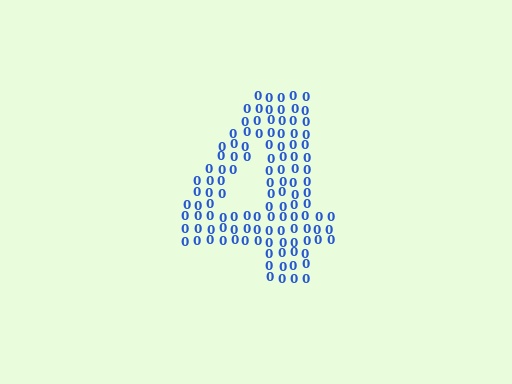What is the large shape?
The large shape is the digit 4.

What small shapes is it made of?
It is made of small digit 0's.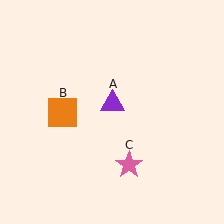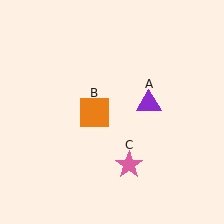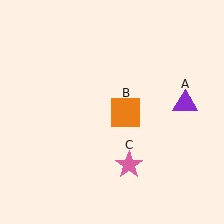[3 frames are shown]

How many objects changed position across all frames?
2 objects changed position: purple triangle (object A), orange square (object B).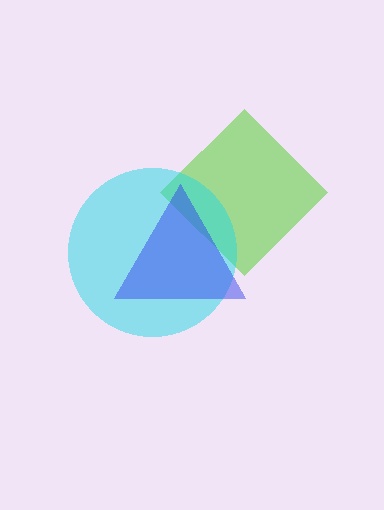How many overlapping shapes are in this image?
There are 3 overlapping shapes in the image.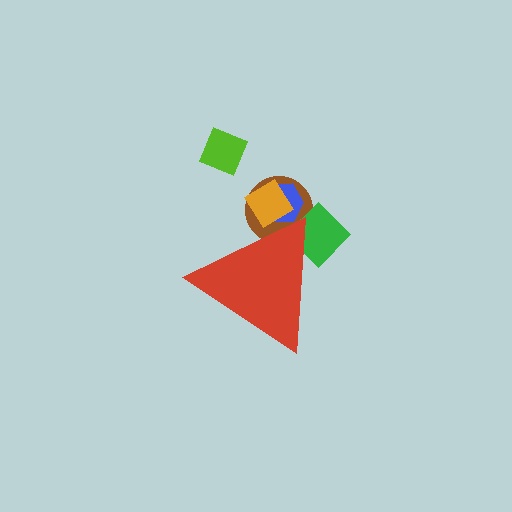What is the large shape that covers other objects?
A red triangle.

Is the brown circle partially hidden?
Yes, the brown circle is partially hidden behind the red triangle.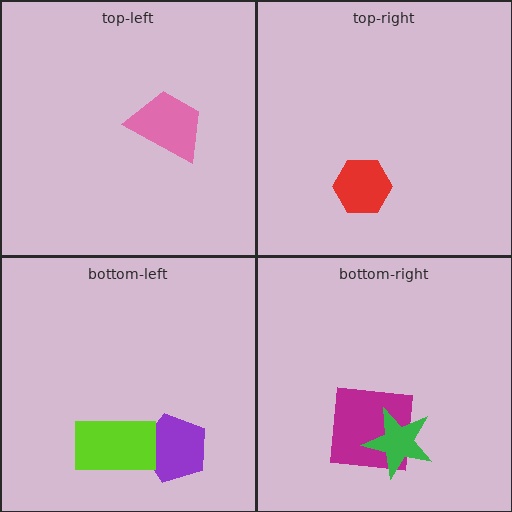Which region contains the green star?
The bottom-right region.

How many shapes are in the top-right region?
1.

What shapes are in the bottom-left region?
The purple pentagon, the lime rectangle.